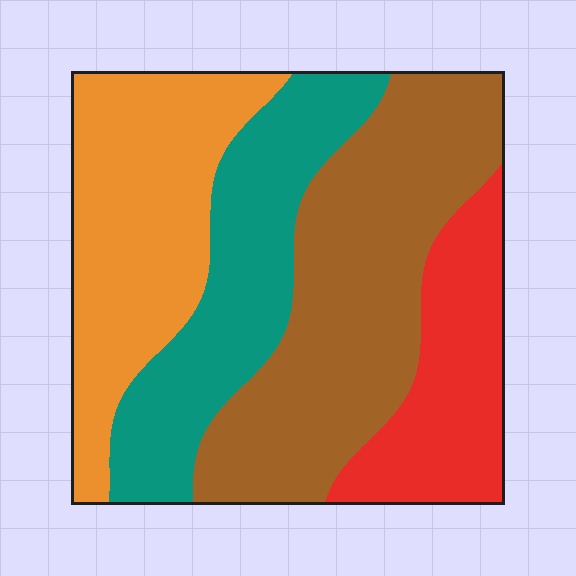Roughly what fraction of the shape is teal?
Teal takes up less than a quarter of the shape.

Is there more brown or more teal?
Brown.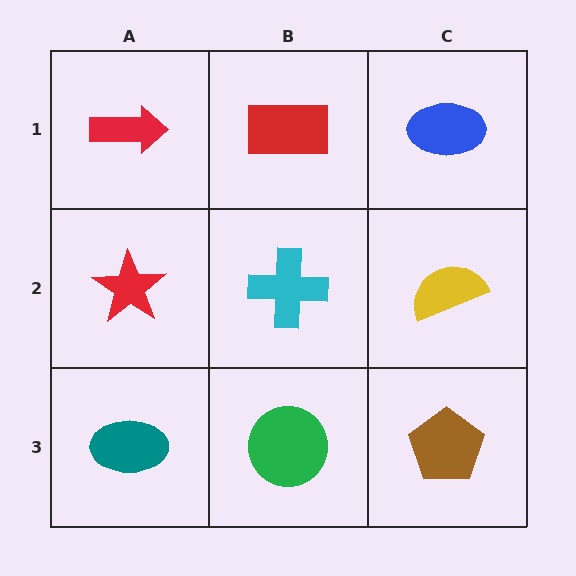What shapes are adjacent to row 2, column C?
A blue ellipse (row 1, column C), a brown pentagon (row 3, column C), a cyan cross (row 2, column B).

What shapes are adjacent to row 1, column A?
A red star (row 2, column A), a red rectangle (row 1, column B).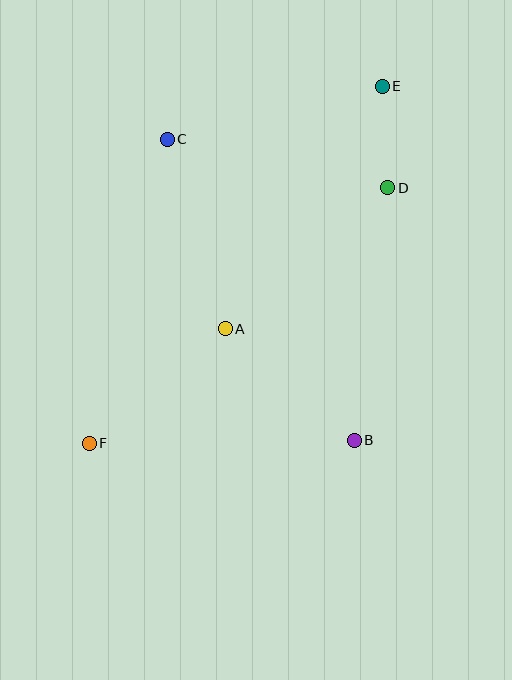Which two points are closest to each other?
Points D and E are closest to each other.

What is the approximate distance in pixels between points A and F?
The distance between A and F is approximately 178 pixels.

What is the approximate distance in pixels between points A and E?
The distance between A and E is approximately 289 pixels.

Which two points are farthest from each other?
Points E and F are farthest from each other.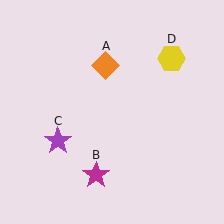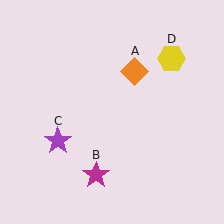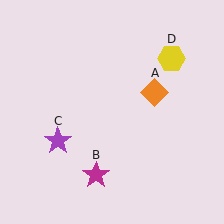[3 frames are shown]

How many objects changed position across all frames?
1 object changed position: orange diamond (object A).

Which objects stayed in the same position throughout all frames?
Magenta star (object B) and purple star (object C) and yellow hexagon (object D) remained stationary.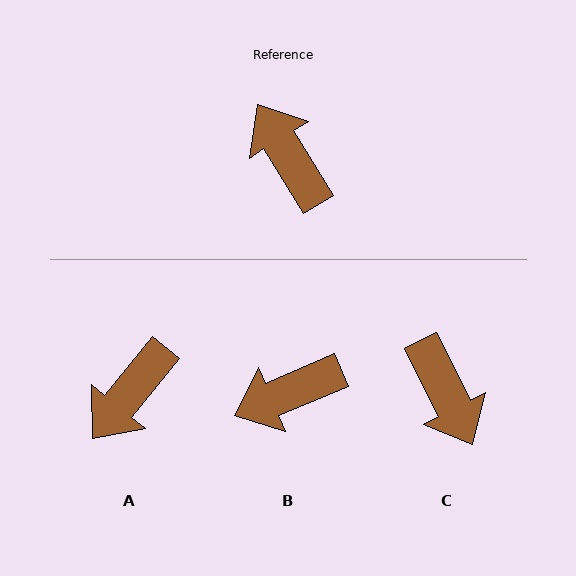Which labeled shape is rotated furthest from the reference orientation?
C, about 175 degrees away.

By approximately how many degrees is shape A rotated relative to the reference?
Approximately 110 degrees counter-clockwise.